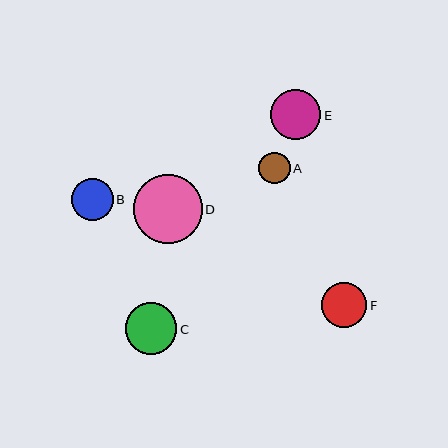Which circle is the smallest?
Circle A is the smallest with a size of approximately 31 pixels.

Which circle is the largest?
Circle D is the largest with a size of approximately 69 pixels.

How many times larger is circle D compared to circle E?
Circle D is approximately 1.4 times the size of circle E.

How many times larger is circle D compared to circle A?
Circle D is approximately 2.2 times the size of circle A.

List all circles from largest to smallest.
From largest to smallest: D, C, E, F, B, A.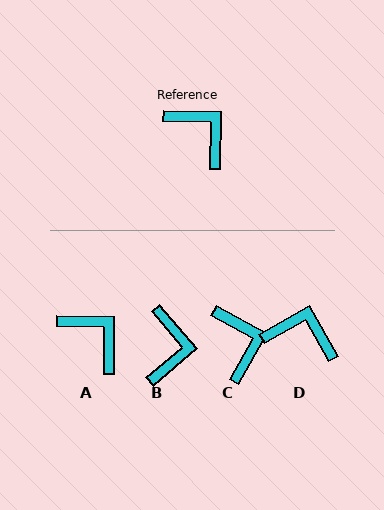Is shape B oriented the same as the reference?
No, it is off by about 49 degrees.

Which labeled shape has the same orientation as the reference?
A.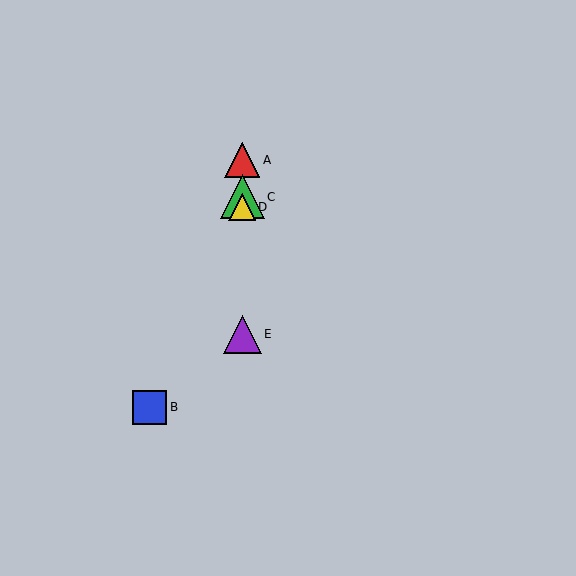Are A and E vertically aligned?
Yes, both are at x≈242.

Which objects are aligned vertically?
Objects A, C, D, E are aligned vertically.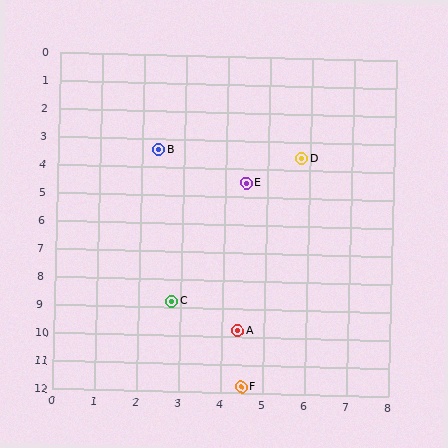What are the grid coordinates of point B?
Point B is at approximately (2.4, 3.4).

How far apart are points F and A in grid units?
Points F and A are about 2.0 grid units apart.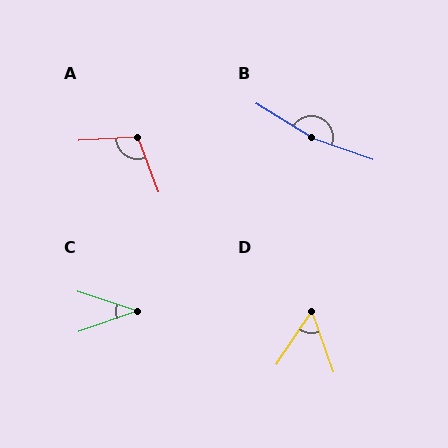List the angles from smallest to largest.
C (38°), D (53°), A (107°), B (167°).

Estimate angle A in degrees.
Approximately 107 degrees.